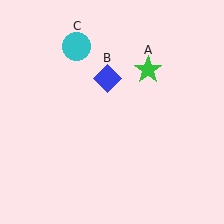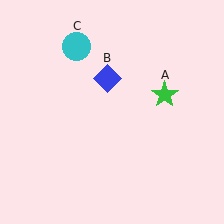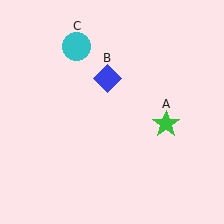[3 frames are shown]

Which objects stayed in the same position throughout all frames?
Blue diamond (object B) and cyan circle (object C) remained stationary.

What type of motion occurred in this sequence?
The green star (object A) rotated clockwise around the center of the scene.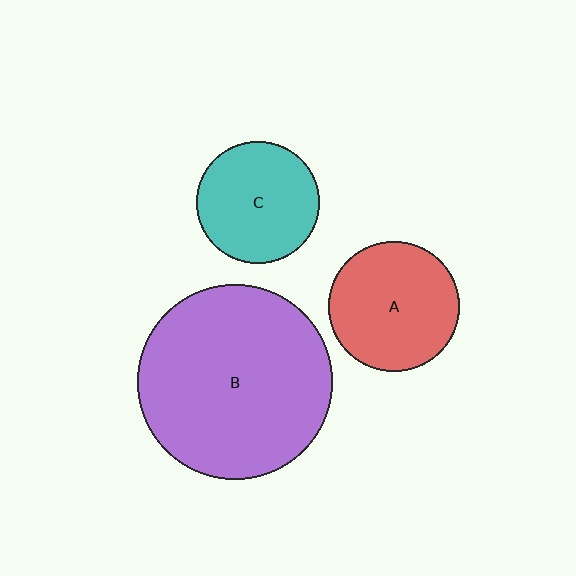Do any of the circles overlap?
No, none of the circles overlap.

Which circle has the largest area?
Circle B (purple).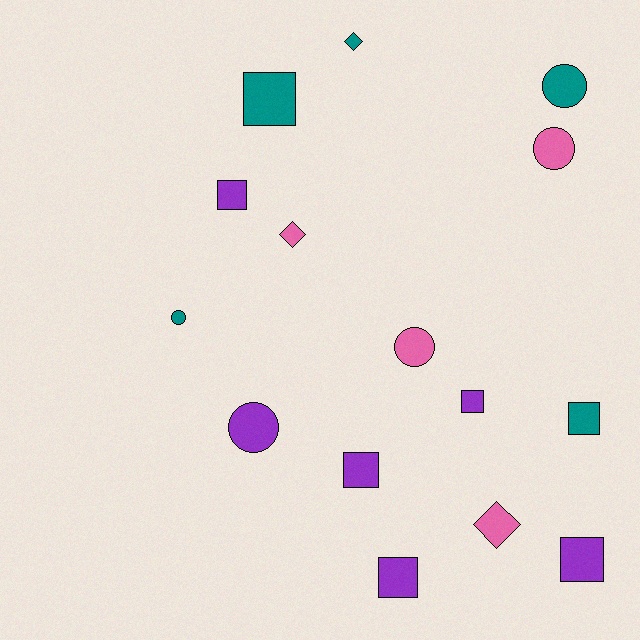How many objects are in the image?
There are 15 objects.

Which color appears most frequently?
Purple, with 6 objects.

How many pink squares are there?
There are no pink squares.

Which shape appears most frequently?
Square, with 7 objects.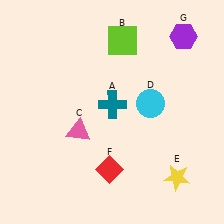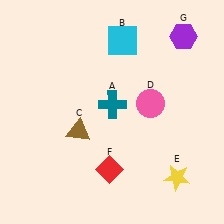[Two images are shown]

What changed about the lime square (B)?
In Image 1, B is lime. In Image 2, it changed to cyan.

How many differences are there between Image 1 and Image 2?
There are 3 differences between the two images.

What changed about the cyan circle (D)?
In Image 1, D is cyan. In Image 2, it changed to pink.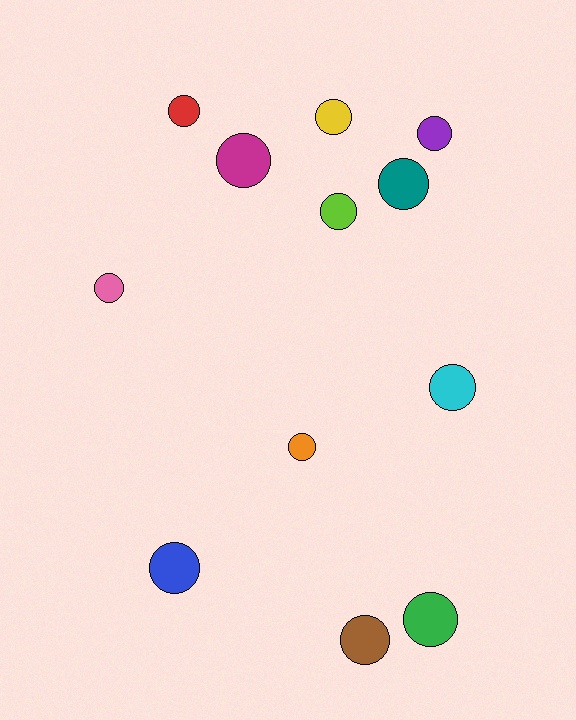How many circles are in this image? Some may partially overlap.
There are 12 circles.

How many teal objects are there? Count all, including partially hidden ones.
There is 1 teal object.